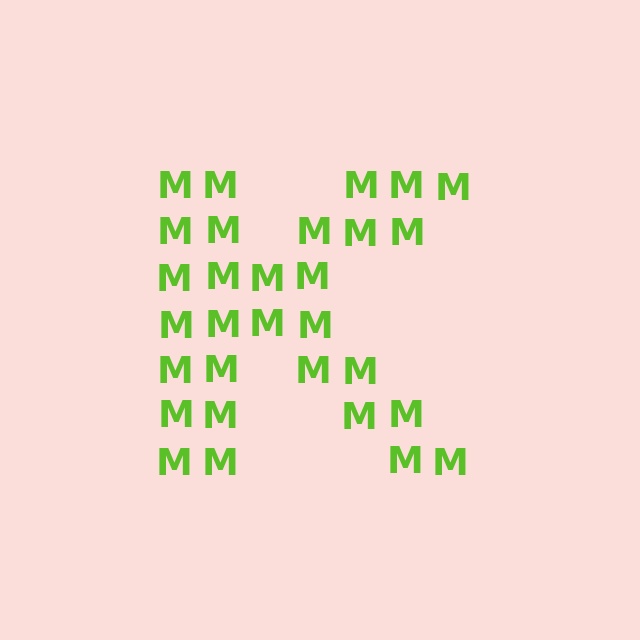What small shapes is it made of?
It is made of small letter M's.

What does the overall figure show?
The overall figure shows the letter K.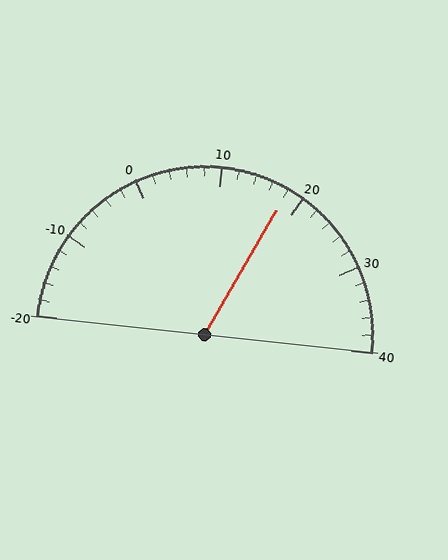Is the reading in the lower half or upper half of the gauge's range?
The reading is in the upper half of the range (-20 to 40).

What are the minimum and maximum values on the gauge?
The gauge ranges from -20 to 40.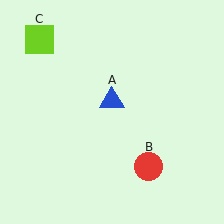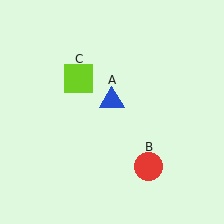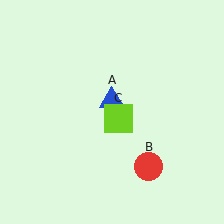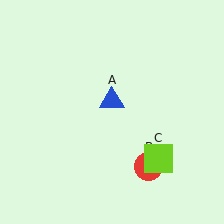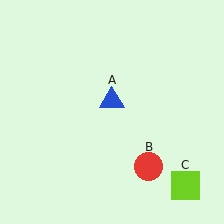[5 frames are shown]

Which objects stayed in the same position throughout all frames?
Blue triangle (object A) and red circle (object B) remained stationary.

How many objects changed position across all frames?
1 object changed position: lime square (object C).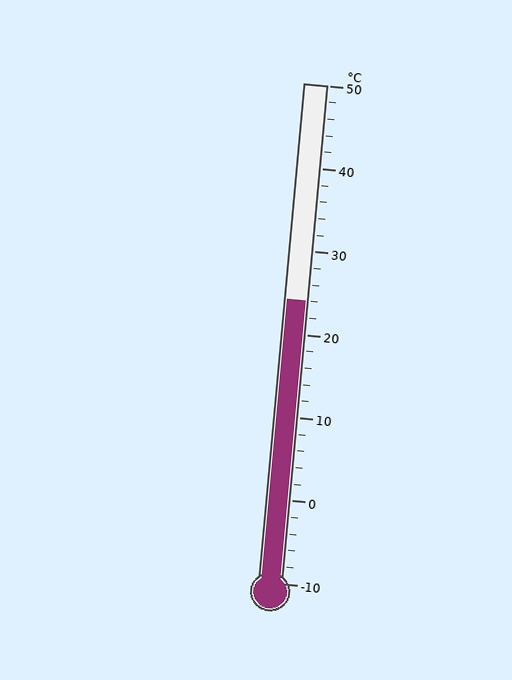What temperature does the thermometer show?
The thermometer shows approximately 24°C.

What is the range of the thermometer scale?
The thermometer scale ranges from -10°C to 50°C.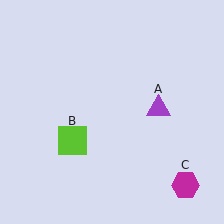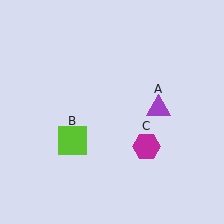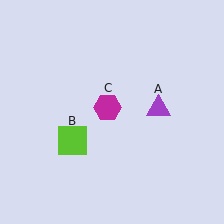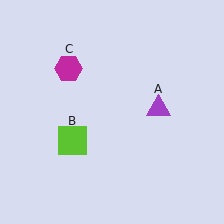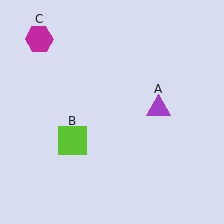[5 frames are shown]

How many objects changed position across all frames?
1 object changed position: magenta hexagon (object C).